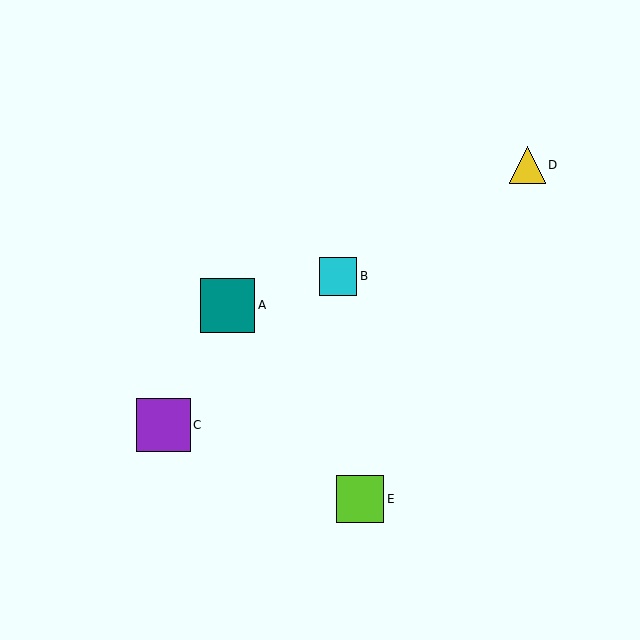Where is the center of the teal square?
The center of the teal square is at (228, 305).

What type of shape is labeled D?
Shape D is a yellow triangle.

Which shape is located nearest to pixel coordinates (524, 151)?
The yellow triangle (labeled D) at (527, 165) is nearest to that location.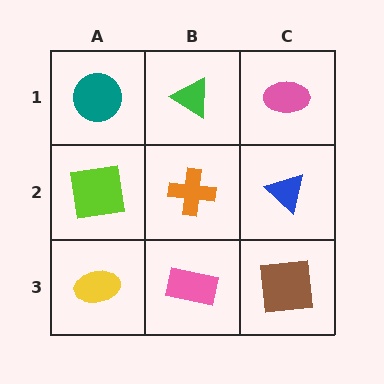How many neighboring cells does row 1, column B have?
3.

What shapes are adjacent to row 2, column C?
A pink ellipse (row 1, column C), a brown square (row 3, column C), an orange cross (row 2, column B).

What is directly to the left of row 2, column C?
An orange cross.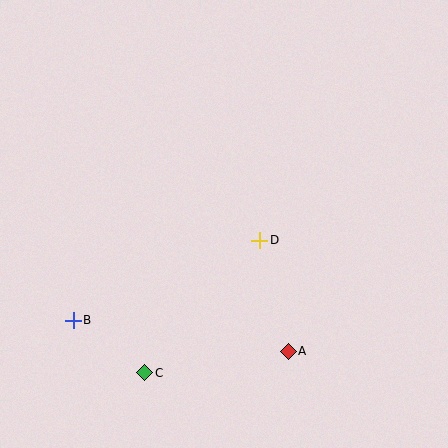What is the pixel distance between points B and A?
The distance between B and A is 217 pixels.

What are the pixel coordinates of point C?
Point C is at (145, 373).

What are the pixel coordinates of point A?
Point A is at (288, 351).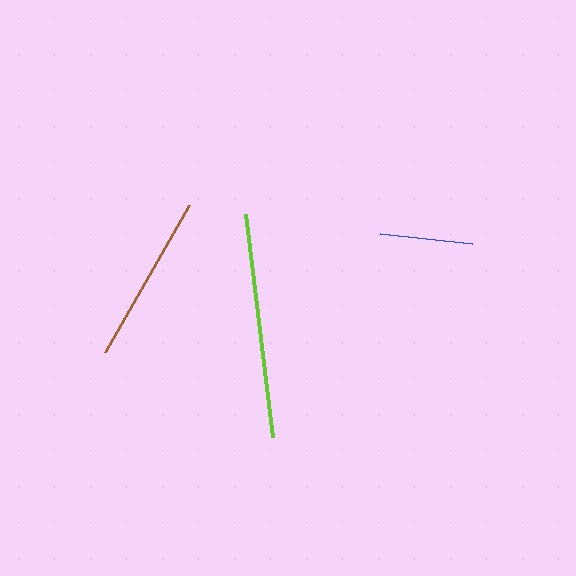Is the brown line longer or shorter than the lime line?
The lime line is longer than the brown line.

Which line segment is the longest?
The lime line is the longest at approximately 225 pixels.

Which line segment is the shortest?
The blue line is the shortest at approximately 92 pixels.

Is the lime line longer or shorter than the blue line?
The lime line is longer than the blue line.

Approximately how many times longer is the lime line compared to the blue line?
The lime line is approximately 2.4 times the length of the blue line.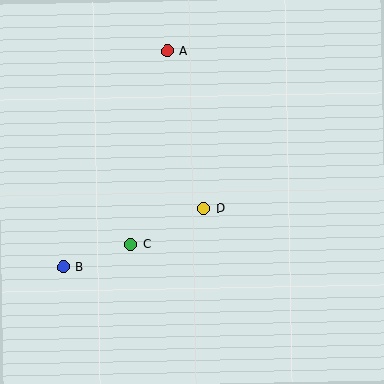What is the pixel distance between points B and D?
The distance between B and D is 152 pixels.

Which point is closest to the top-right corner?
Point A is closest to the top-right corner.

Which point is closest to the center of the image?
Point D at (204, 209) is closest to the center.